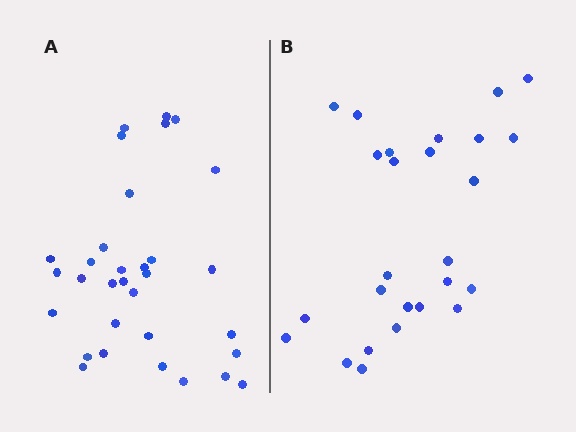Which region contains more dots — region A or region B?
Region A (the left region) has more dots.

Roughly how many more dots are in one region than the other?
Region A has about 6 more dots than region B.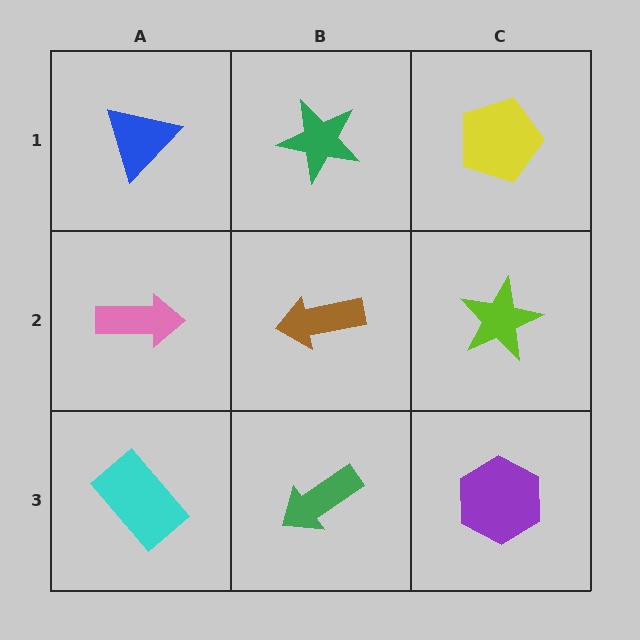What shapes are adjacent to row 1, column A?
A pink arrow (row 2, column A), a green star (row 1, column B).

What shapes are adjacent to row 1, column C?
A lime star (row 2, column C), a green star (row 1, column B).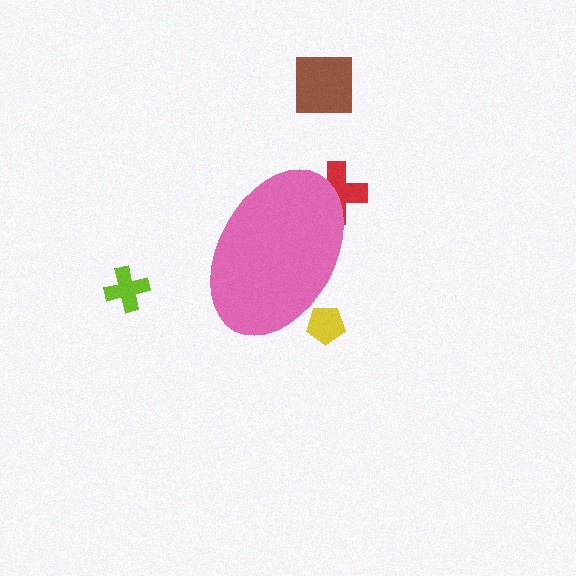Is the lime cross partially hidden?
No, the lime cross is fully visible.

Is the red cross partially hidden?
Yes, the red cross is partially hidden behind the pink ellipse.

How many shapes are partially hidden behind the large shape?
2 shapes are partially hidden.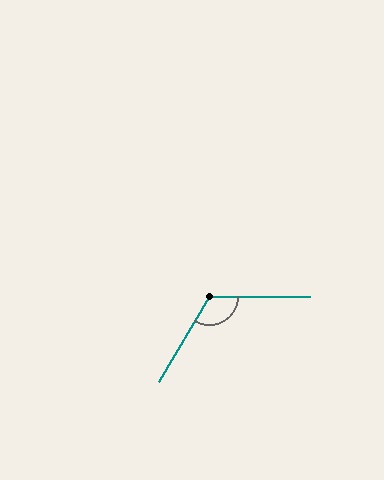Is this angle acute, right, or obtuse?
It is obtuse.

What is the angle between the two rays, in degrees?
Approximately 121 degrees.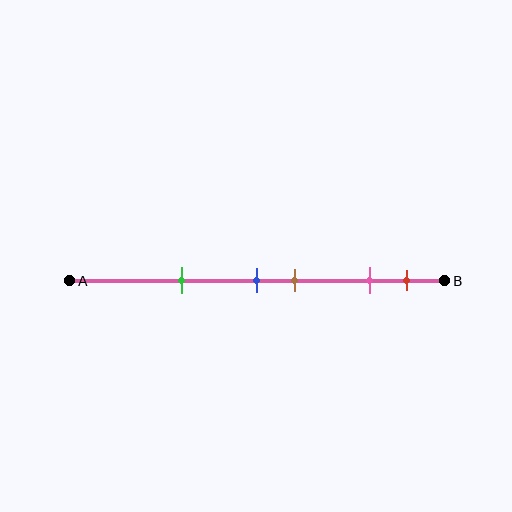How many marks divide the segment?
There are 5 marks dividing the segment.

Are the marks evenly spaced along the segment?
No, the marks are not evenly spaced.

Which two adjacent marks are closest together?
The blue and brown marks are the closest adjacent pair.